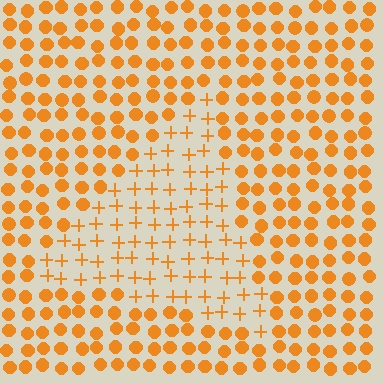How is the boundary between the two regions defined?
The boundary is defined by a change in element shape: plus signs inside vs. circles outside. All elements share the same color and spacing.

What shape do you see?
I see a triangle.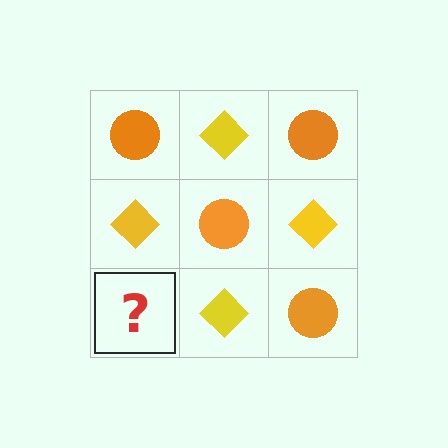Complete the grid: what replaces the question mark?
The question mark should be replaced with an orange circle.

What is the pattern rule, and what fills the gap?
The rule is that it alternates orange circle and yellow diamond in a checkerboard pattern. The gap should be filled with an orange circle.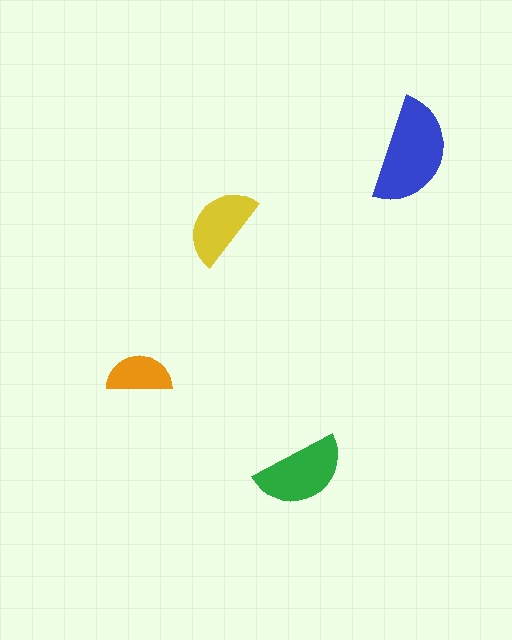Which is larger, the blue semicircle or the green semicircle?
The blue one.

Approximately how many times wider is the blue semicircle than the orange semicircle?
About 1.5 times wider.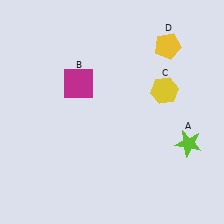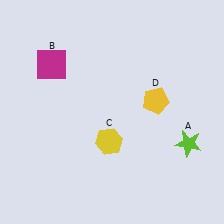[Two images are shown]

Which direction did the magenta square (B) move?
The magenta square (B) moved left.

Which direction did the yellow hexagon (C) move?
The yellow hexagon (C) moved left.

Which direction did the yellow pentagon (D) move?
The yellow pentagon (D) moved down.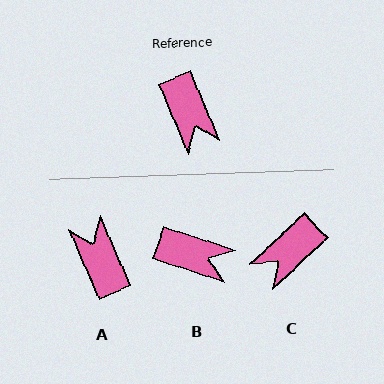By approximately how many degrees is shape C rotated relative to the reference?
Approximately 70 degrees clockwise.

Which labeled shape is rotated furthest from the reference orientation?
A, about 180 degrees away.